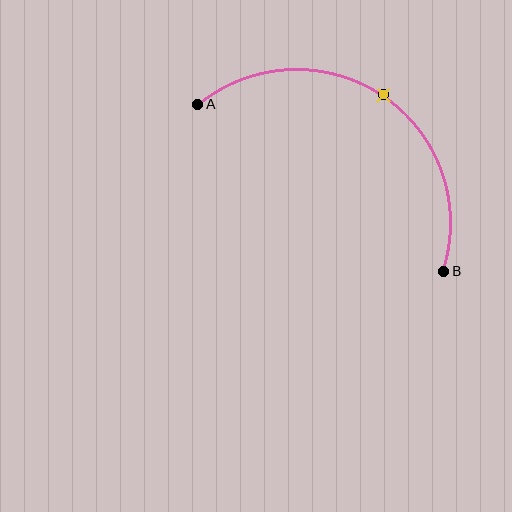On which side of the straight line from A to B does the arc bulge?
The arc bulges above and to the right of the straight line connecting A and B.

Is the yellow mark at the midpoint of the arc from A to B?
Yes. The yellow mark lies on the arc at equal arc-length from both A and B — it is the arc midpoint.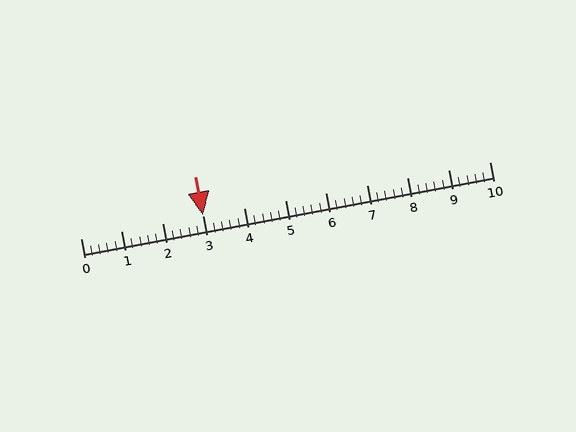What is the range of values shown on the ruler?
The ruler shows values from 0 to 10.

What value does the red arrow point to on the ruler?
The red arrow points to approximately 3.0.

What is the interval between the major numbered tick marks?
The major tick marks are spaced 1 units apart.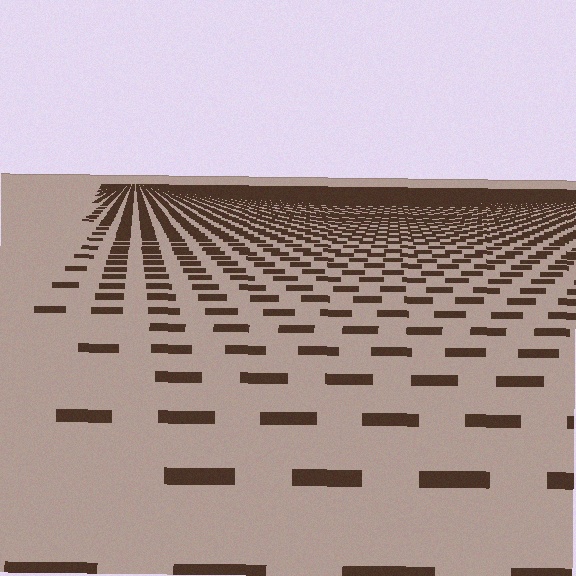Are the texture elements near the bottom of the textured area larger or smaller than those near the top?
Larger. Near the bottom, elements are closer to the viewer and appear at a bigger on-screen size.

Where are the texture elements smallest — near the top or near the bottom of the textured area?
Near the top.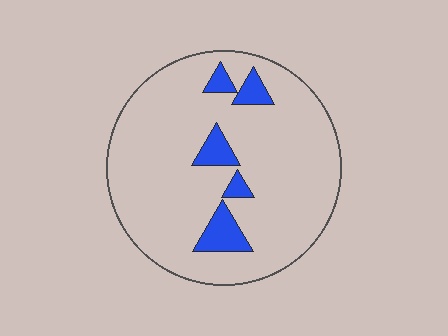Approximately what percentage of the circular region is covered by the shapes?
Approximately 10%.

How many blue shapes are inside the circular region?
5.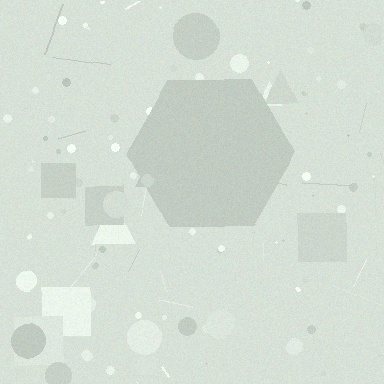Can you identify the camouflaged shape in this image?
The camouflaged shape is a hexagon.